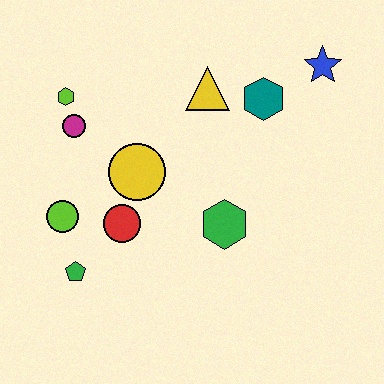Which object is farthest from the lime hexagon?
The blue star is farthest from the lime hexagon.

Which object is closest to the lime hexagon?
The magenta circle is closest to the lime hexagon.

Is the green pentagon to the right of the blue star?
No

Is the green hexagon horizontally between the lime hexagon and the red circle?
No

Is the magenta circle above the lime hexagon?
No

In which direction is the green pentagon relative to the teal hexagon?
The green pentagon is to the left of the teal hexagon.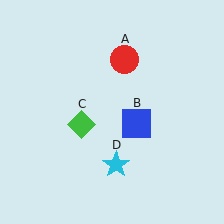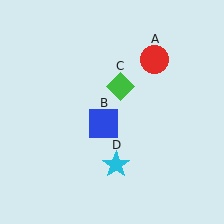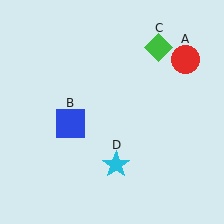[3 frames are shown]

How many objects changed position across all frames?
3 objects changed position: red circle (object A), blue square (object B), green diamond (object C).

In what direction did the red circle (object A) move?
The red circle (object A) moved right.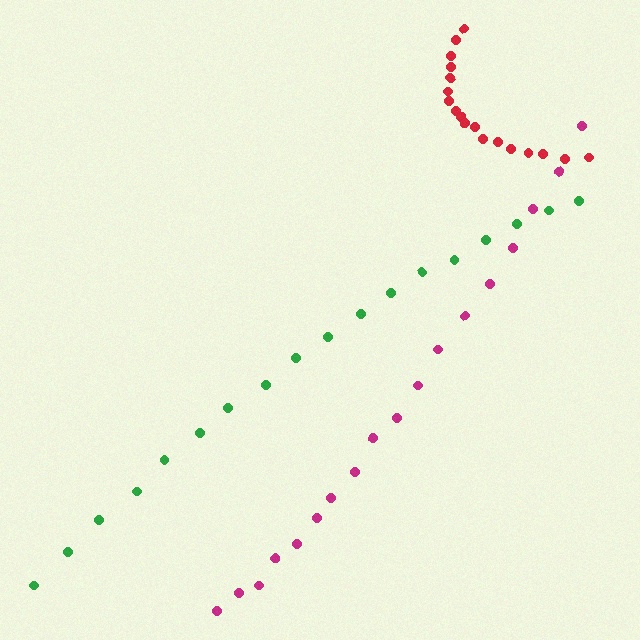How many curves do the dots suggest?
There are 3 distinct paths.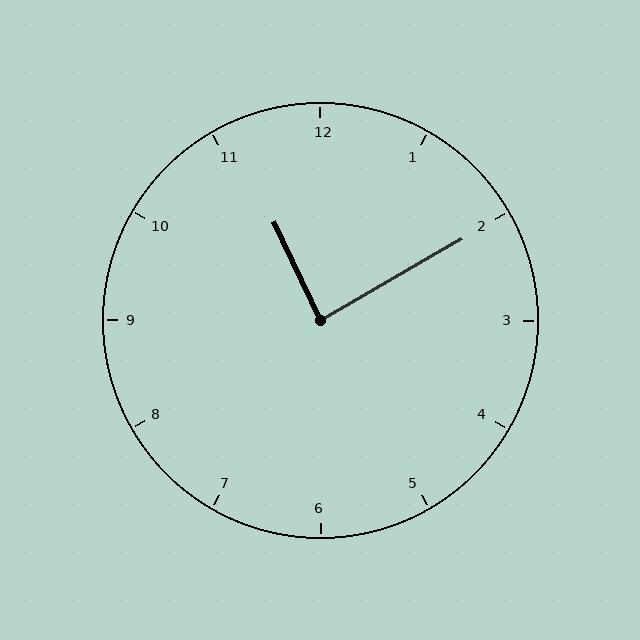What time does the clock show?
11:10.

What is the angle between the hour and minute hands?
Approximately 85 degrees.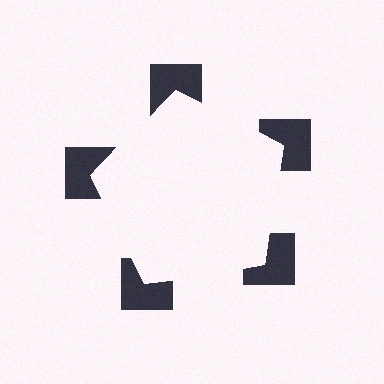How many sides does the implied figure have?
5 sides.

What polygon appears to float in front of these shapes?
An illusory pentagon — its edges are inferred from the aligned wedge cuts in the notched squares, not physically drawn.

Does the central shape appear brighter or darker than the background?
It typically appears slightly brighter than the background, even though no actual brightness change is drawn.